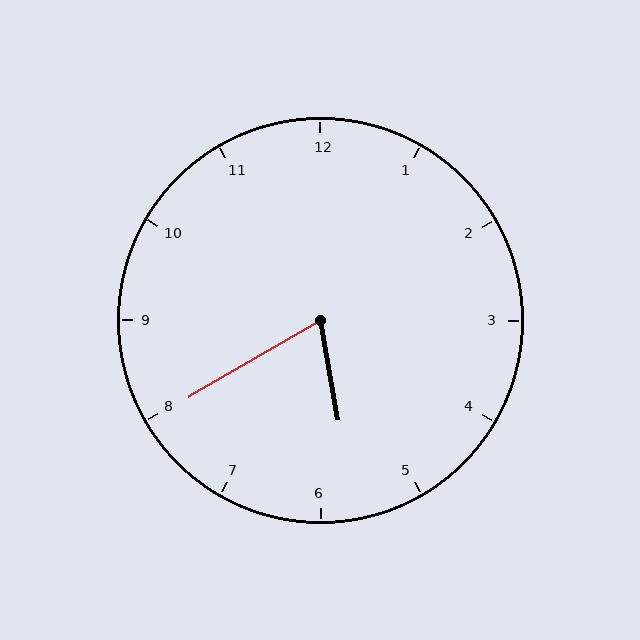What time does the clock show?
5:40.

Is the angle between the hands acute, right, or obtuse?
It is acute.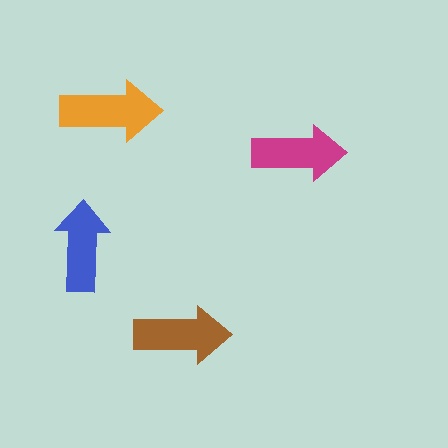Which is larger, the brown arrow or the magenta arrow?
The brown one.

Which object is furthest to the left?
The blue arrow is leftmost.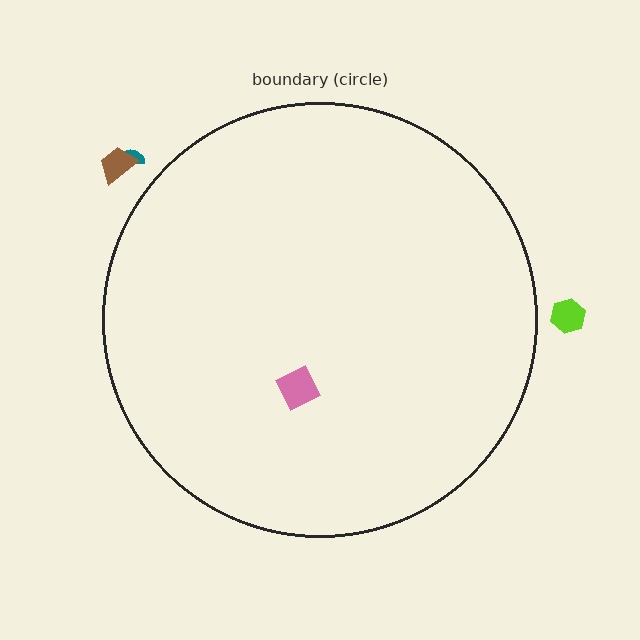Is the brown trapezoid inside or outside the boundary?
Outside.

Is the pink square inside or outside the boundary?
Inside.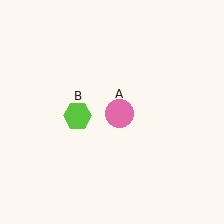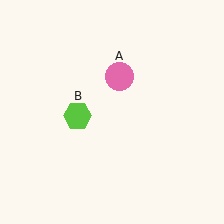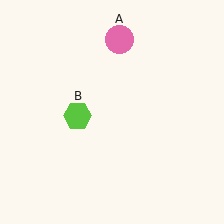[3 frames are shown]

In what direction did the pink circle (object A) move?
The pink circle (object A) moved up.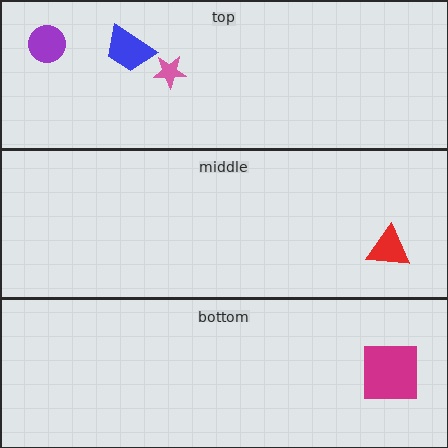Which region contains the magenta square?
The bottom region.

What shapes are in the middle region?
The red triangle.